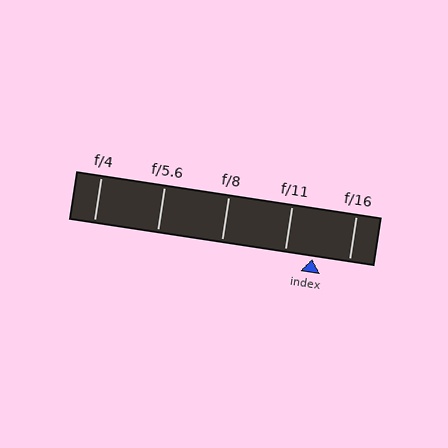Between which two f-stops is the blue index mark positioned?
The index mark is between f/11 and f/16.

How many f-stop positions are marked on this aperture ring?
There are 5 f-stop positions marked.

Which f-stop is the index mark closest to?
The index mark is closest to f/11.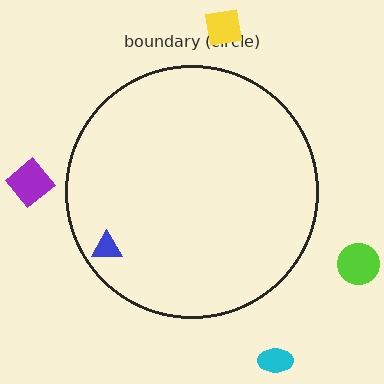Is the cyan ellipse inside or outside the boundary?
Outside.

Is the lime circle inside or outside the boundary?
Outside.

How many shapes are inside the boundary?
1 inside, 4 outside.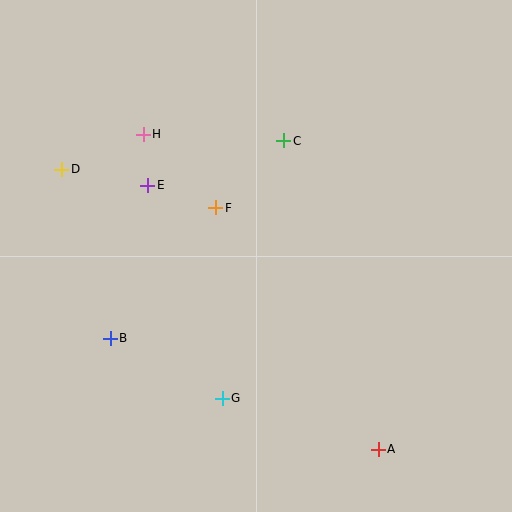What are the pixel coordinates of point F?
Point F is at (216, 208).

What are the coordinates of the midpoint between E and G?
The midpoint between E and G is at (185, 292).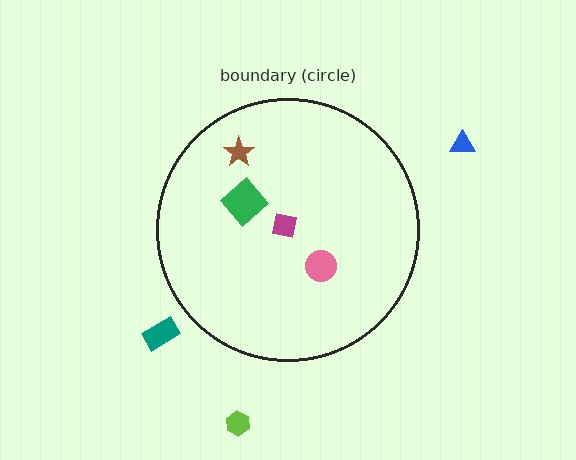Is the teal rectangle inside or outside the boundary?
Outside.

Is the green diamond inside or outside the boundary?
Inside.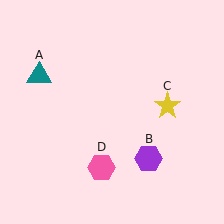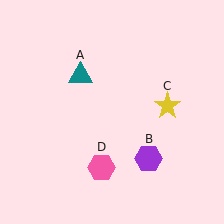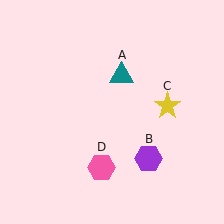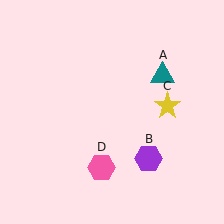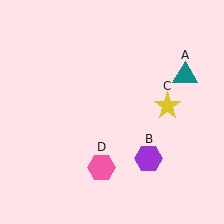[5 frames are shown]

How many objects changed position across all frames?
1 object changed position: teal triangle (object A).